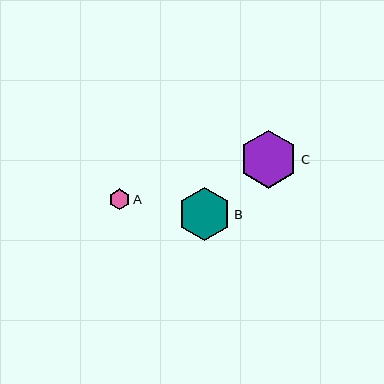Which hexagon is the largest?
Hexagon C is the largest with a size of approximately 57 pixels.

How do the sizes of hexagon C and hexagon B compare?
Hexagon C and hexagon B are approximately the same size.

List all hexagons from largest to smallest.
From largest to smallest: C, B, A.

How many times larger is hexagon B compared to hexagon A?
Hexagon B is approximately 2.6 times the size of hexagon A.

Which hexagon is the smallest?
Hexagon A is the smallest with a size of approximately 21 pixels.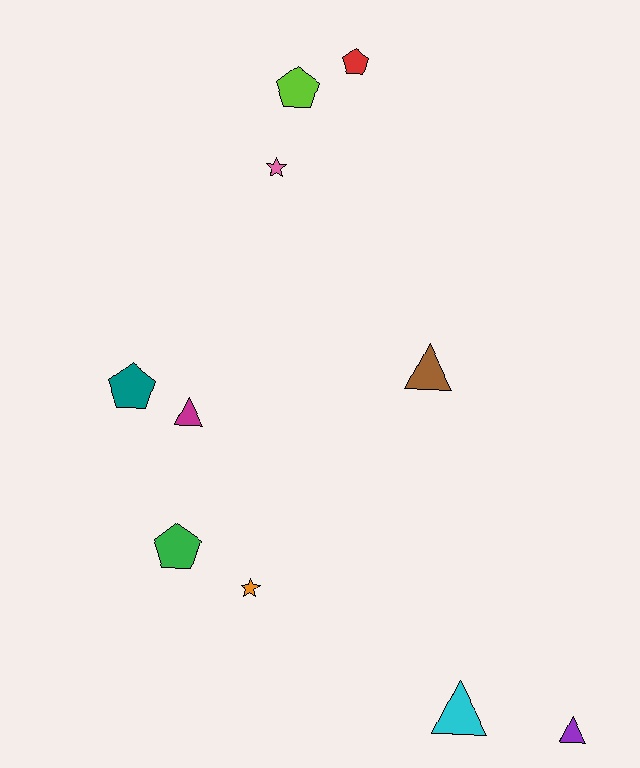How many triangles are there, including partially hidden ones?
There are 4 triangles.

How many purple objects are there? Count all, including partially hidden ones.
There is 1 purple object.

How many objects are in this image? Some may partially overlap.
There are 10 objects.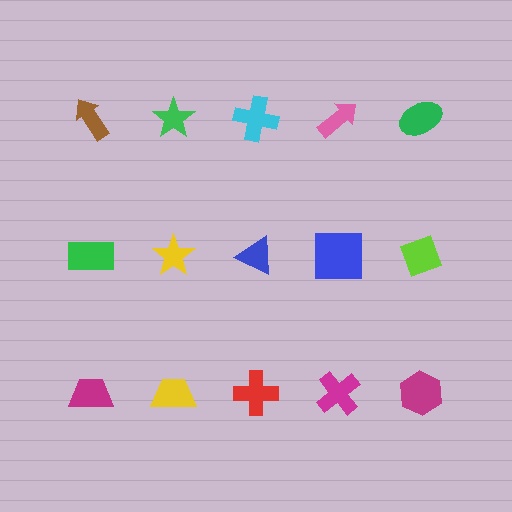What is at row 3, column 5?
A magenta hexagon.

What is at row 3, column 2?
A yellow trapezoid.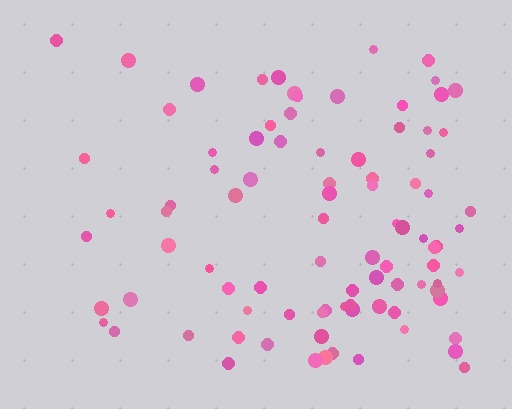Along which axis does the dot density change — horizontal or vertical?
Horizontal.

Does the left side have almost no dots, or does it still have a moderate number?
Still a moderate number, just noticeably fewer than the right.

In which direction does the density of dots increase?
From left to right, with the right side densest.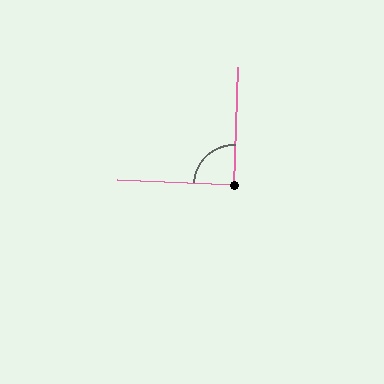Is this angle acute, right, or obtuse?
It is approximately a right angle.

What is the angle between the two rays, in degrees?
Approximately 89 degrees.